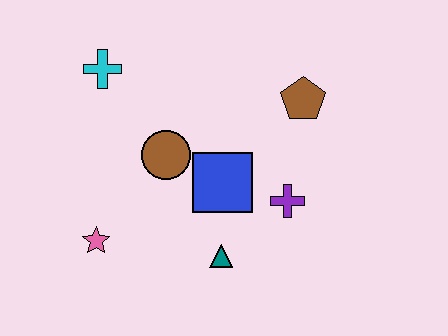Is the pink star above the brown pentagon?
No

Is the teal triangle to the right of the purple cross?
No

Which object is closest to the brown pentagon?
The purple cross is closest to the brown pentagon.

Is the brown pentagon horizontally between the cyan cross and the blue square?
No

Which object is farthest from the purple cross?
The cyan cross is farthest from the purple cross.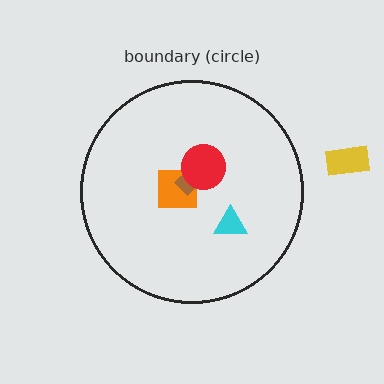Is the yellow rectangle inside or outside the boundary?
Outside.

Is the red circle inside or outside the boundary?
Inside.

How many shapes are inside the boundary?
4 inside, 1 outside.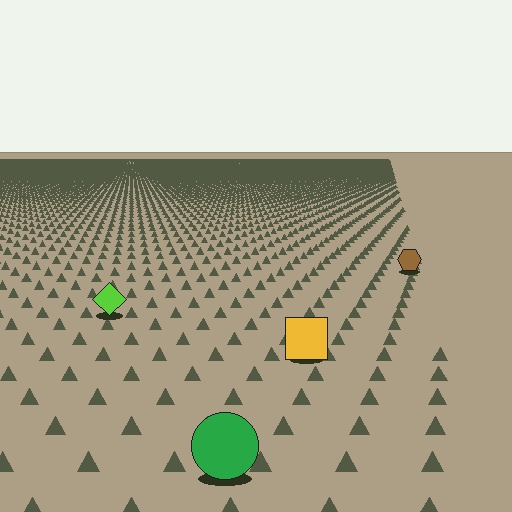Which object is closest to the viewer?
The green circle is closest. The texture marks near it are larger and more spread out.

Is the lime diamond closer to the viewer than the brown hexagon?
Yes. The lime diamond is closer — you can tell from the texture gradient: the ground texture is coarser near it.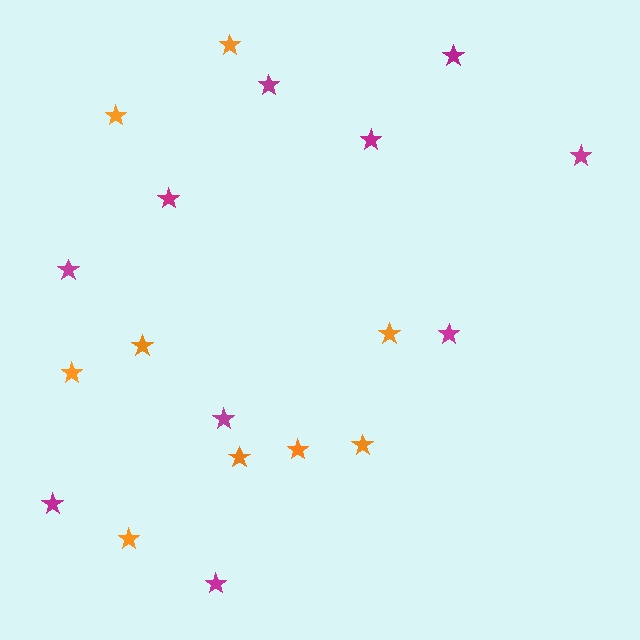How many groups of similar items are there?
There are 2 groups: one group of magenta stars (10) and one group of orange stars (9).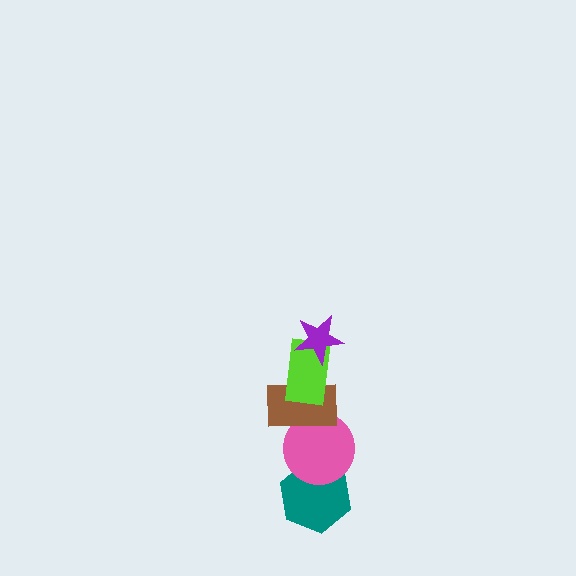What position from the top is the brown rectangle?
The brown rectangle is 3rd from the top.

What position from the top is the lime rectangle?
The lime rectangle is 2nd from the top.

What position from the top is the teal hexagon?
The teal hexagon is 5th from the top.